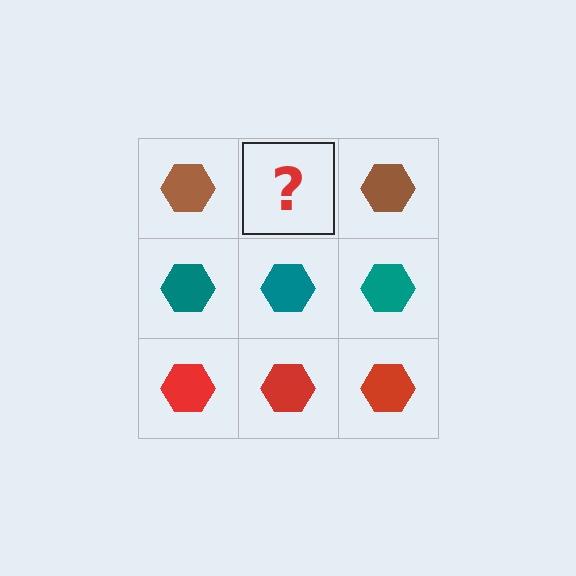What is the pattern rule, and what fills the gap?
The rule is that each row has a consistent color. The gap should be filled with a brown hexagon.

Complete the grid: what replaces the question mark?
The question mark should be replaced with a brown hexagon.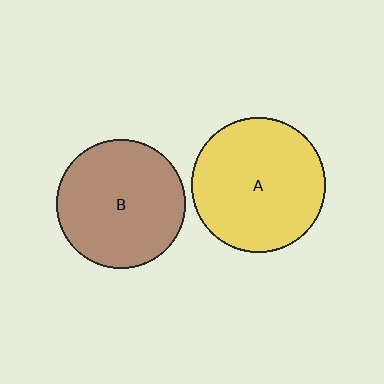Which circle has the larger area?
Circle A (yellow).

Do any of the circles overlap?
No, none of the circles overlap.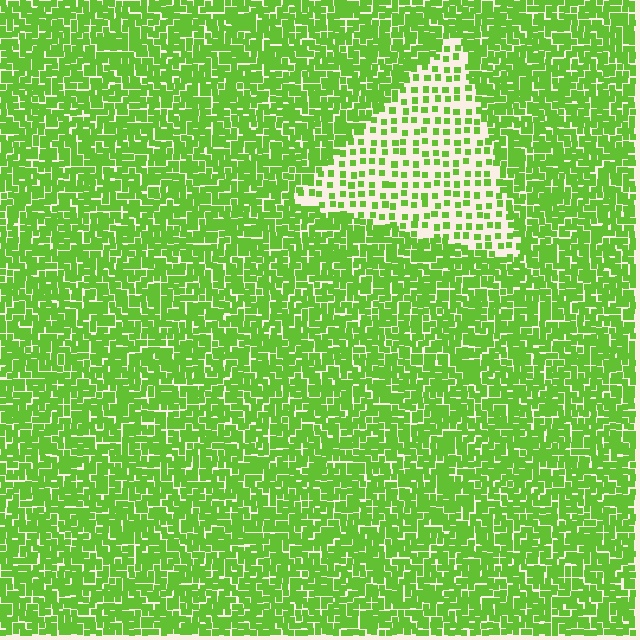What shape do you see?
I see a triangle.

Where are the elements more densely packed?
The elements are more densely packed outside the triangle boundary.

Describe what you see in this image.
The image contains small lime elements arranged at two different densities. A triangle-shaped region is visible where the elements are less densely packed than the surrounding area.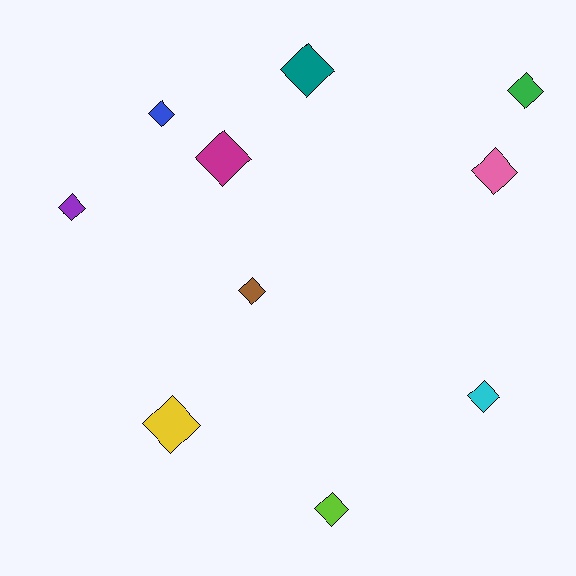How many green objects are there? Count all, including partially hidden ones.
There is 1 green object.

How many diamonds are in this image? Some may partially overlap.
There are 10 diamonds.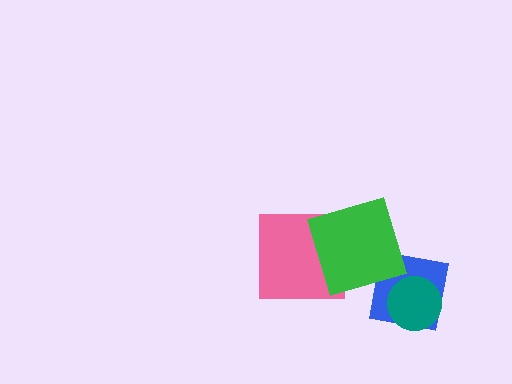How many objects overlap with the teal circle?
1 object overlaps with the teal circle.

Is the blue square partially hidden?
Yes, it is partially covered by another shape.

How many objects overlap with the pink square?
1 object overlaps with the pink square.